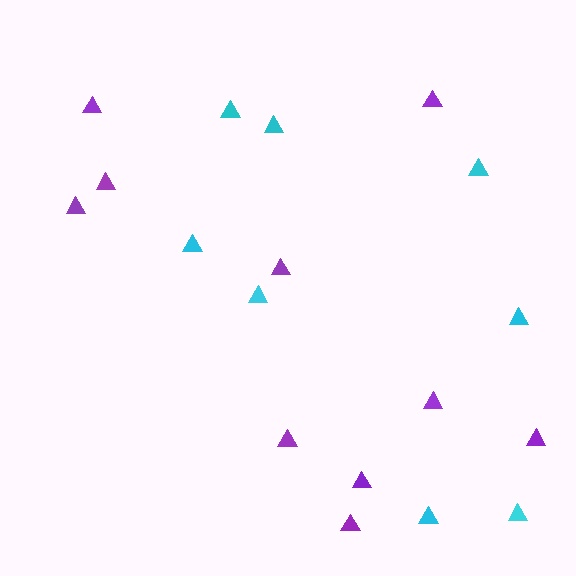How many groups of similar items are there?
There are 2 groups: one group of purple triangles (10) and one group of cyan triangles (8).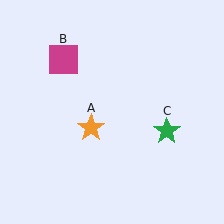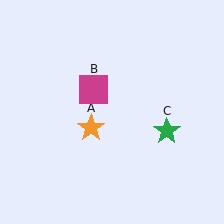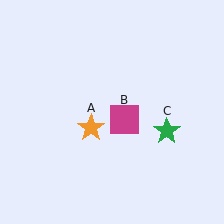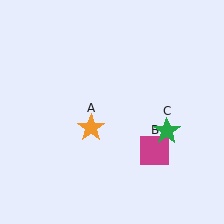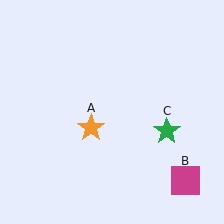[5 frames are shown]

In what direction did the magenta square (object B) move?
The magenta square (object B) moved down and to the right.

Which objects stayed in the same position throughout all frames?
Orange star (object A) and green star (object C) remained stationary.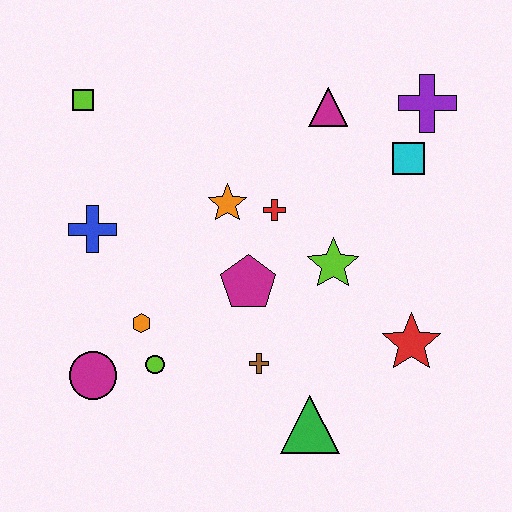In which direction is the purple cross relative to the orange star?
The purple cross is to the right of the orange star.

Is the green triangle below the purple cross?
Yes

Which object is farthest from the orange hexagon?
The purple cross is farthest from the orange hexagon.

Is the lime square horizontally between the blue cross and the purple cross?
No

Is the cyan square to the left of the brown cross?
No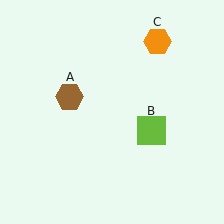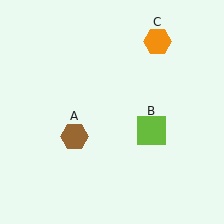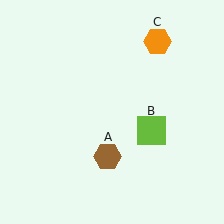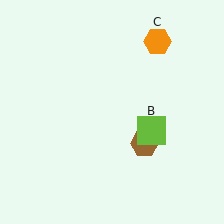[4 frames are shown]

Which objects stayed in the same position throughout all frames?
Lime square (object B) and orange hexagon (object C) remained stationary.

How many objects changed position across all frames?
1 object changed position: brown hexagon (object A).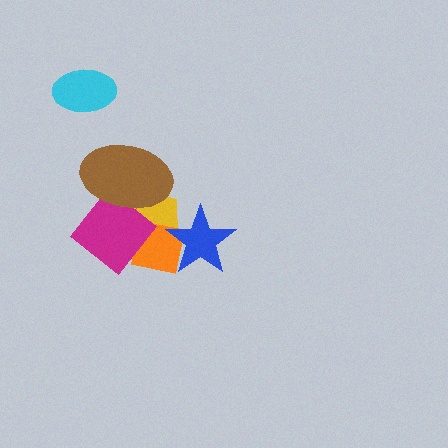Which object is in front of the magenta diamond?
The brown ellipse is in front of the magenta diamond.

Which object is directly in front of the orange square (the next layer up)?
The magenta diamond is directly in front of the orange square.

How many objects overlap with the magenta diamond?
3 objects overlap with the magenta diamond.